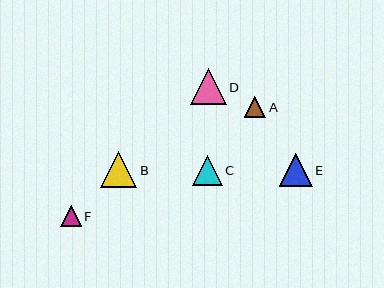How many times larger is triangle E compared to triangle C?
Triangle E is approximately 1.1 times the size of triangle C.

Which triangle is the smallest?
Triangle F is the smallest with a size of approximately 21 pixels.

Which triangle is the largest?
Triangle B is the largest with a size of approximately 36 pixels.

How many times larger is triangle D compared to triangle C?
Triangle D is approximately 1.2 times the size of triangle C.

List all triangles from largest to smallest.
From largest to smallest: B, D, E, C, A, F.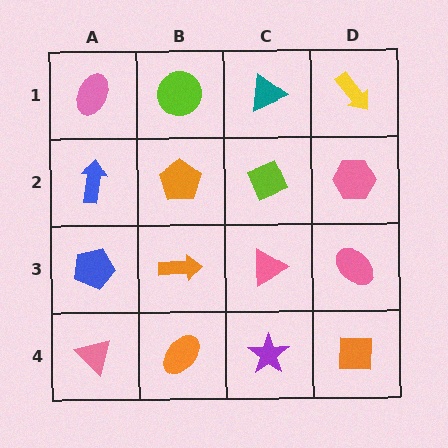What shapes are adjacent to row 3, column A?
A blue arrow (row 2, column A), a pink triangle (row 4, column A), an orange arrow (row 3, column B).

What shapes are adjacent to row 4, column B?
An orange arrow (row 3, column B), a pink triangle (row 4, column A), a purple star (row 4, column C).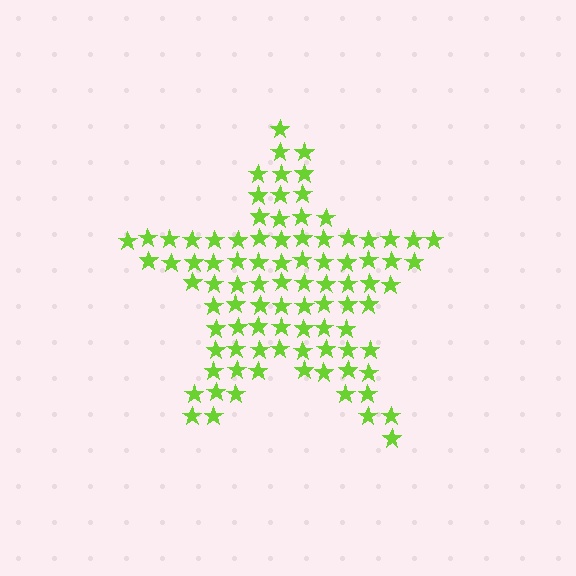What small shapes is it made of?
It is made of small stars.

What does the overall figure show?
The overall figure shows a star.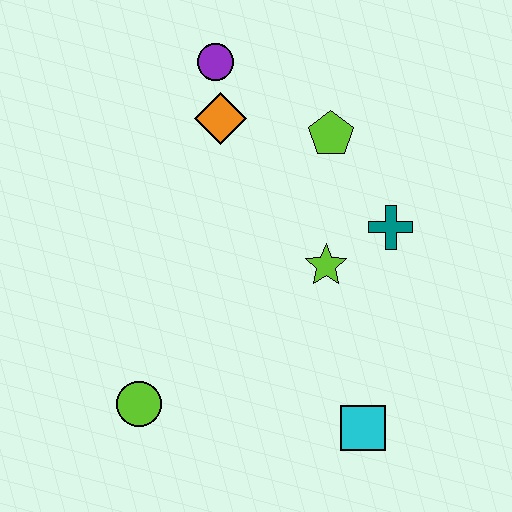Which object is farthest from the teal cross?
The lime circle is farthest from the teal cross.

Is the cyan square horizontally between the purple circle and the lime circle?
No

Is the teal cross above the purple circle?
No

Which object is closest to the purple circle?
The orange diamond is closest to the purple circle.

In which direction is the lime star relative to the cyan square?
The lime star is above the cyan square.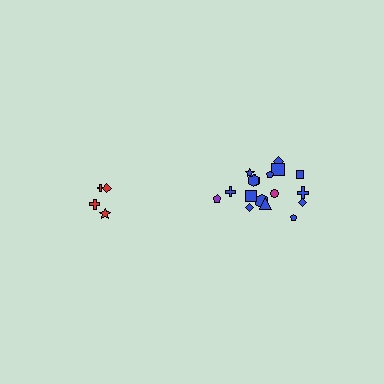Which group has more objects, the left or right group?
The right group.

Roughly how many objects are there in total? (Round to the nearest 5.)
Roughly 20 objects in total.